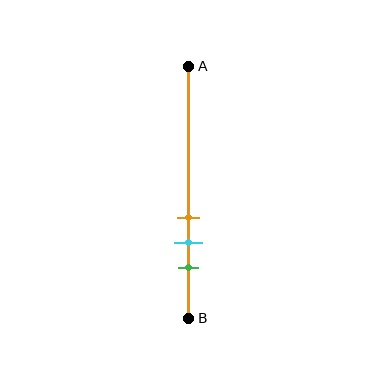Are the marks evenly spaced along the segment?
Yes, the marks are approximately evenly spaced.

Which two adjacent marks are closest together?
The orange and cyan marks are the closest adjacent pair.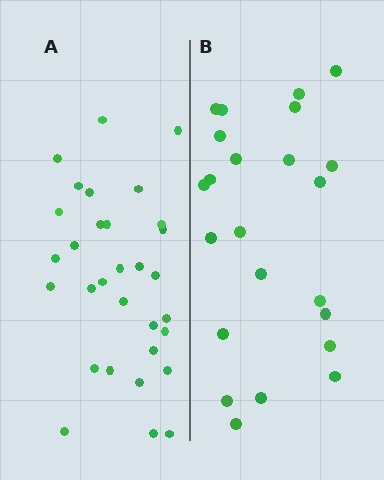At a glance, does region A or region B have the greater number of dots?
Region A (the left region) has more dots.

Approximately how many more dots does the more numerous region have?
Region A has roughly 8 or so more dots than region B.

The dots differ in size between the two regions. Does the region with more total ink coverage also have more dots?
No. Region B has more total ink coverage because its dots are larger, but region A actually contains more individual dots. Total area can be misleading — the number of items is what matters here.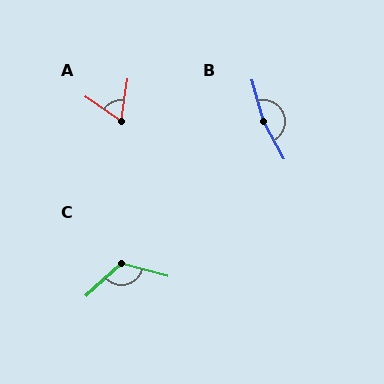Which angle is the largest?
B, at approximately 166 degrees.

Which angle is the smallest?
A, at approximately 64 degrees.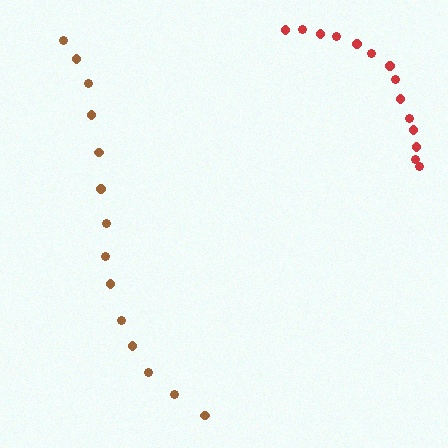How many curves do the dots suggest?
There are 2 distinct paths.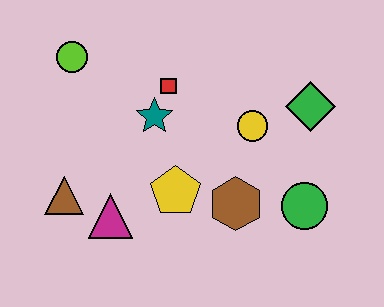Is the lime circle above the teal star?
Yes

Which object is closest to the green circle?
The brown hexagon is closest to the green circle.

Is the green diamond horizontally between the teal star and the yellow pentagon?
No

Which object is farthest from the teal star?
The green circle is farthest from the teal star.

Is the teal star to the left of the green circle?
Yes